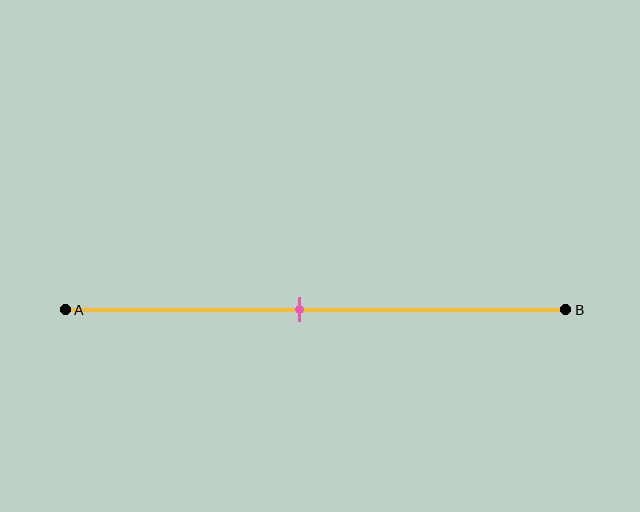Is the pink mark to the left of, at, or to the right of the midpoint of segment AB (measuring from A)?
The pink mark is to the left of the midpoint of segment AB.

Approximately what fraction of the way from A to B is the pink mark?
The pink mark is approximately 45% of the way from A to B.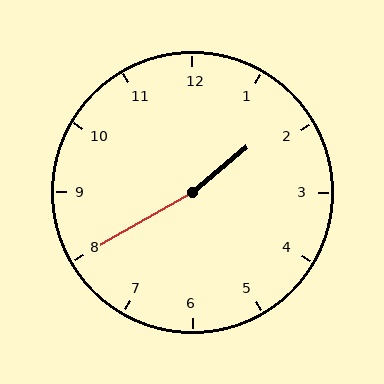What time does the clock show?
1:40.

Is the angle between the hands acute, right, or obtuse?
It is obtuse.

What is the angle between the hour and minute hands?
Approximately 170 degrees.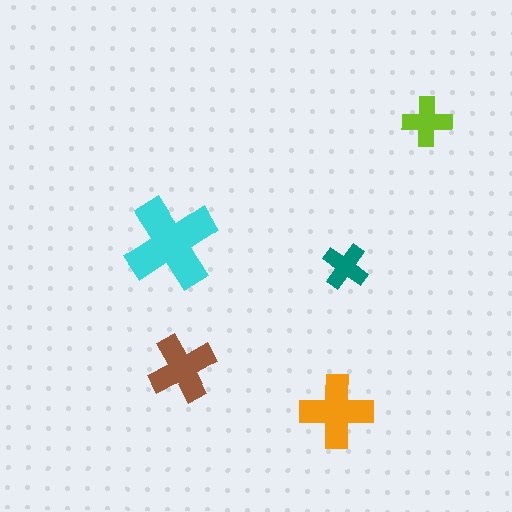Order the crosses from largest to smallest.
the cyan one, the orange one, the brown one, the lime one, the teal one.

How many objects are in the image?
There are 5 objects in the image.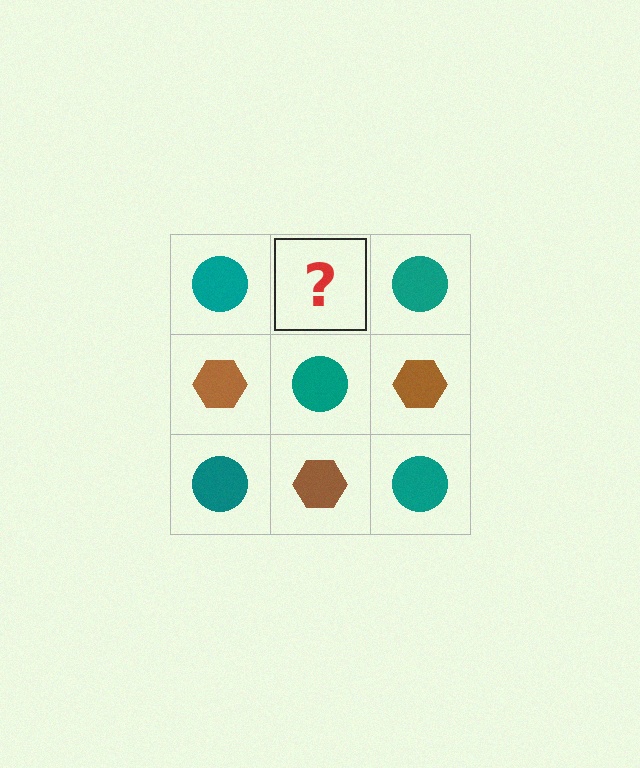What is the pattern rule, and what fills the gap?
The rule is that it alternates teal circle and brown hexagon in a checkerboard pattern. The gap should be filled with a brown hexagon.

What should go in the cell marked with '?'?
The missing cell should contain a brown hexagon.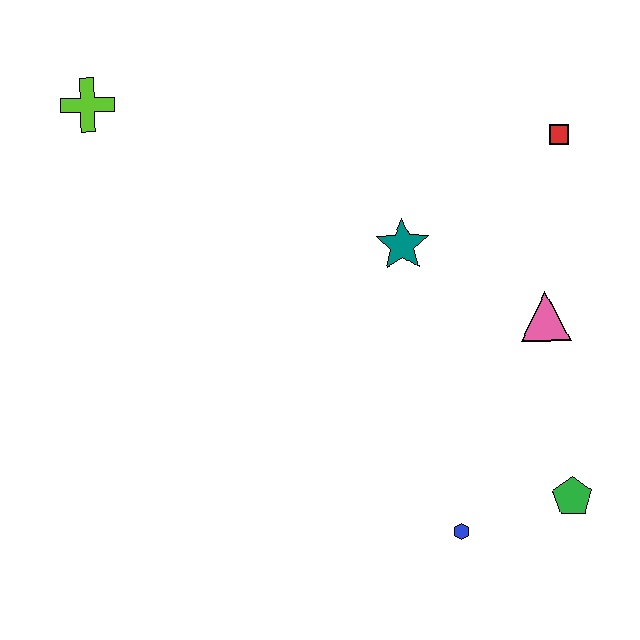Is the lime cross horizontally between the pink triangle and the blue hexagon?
No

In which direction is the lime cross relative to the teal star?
The lime cross is to the left of the teal star.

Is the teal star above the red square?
No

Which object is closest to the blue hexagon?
The green pentagon is closest to the blue hexagon.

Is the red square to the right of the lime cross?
Yes